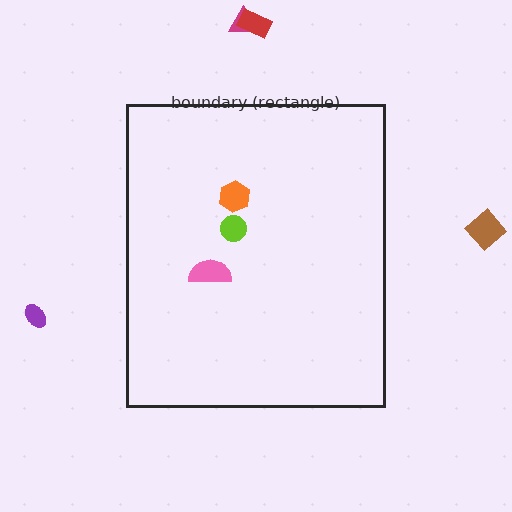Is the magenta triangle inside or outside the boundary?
Outside.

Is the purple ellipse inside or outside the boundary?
Outside.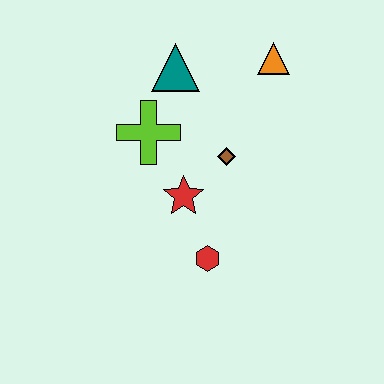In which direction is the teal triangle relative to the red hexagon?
The teal triangle is above the red hexagon.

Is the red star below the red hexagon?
No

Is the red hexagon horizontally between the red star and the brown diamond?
Yes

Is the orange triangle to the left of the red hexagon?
No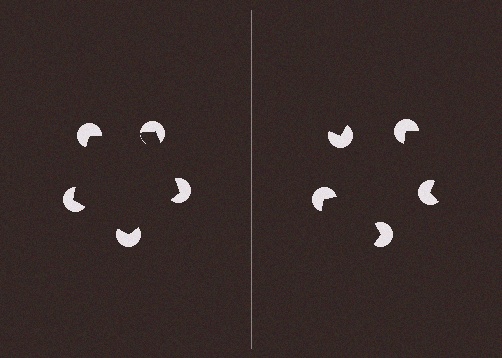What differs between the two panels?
The pac-man discs are positioned identically on both sides; only the wedge orientations differ. On the left they align to a pentagon; on the right they are misaligned.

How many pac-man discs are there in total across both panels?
10 — 5 on each side.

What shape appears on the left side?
An illusory pentagon.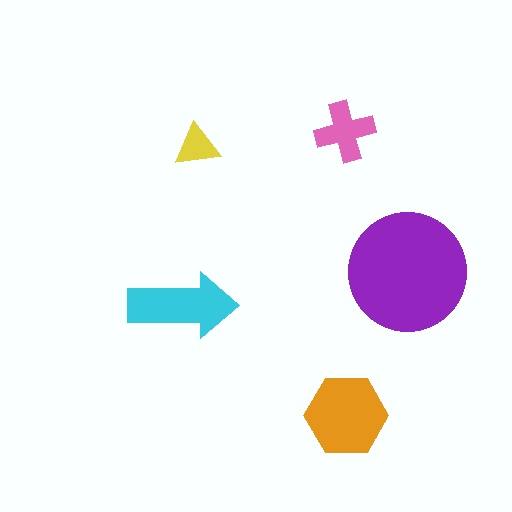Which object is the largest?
The purple circle.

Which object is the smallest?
The yellow triangle.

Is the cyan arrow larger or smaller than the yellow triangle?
Larger.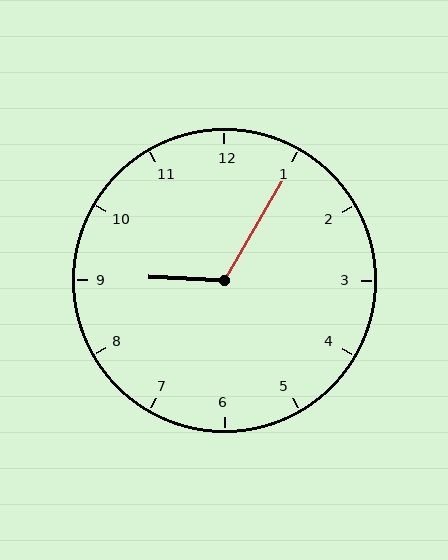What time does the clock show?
9:05.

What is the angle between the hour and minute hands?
Approximately 118 degrees.